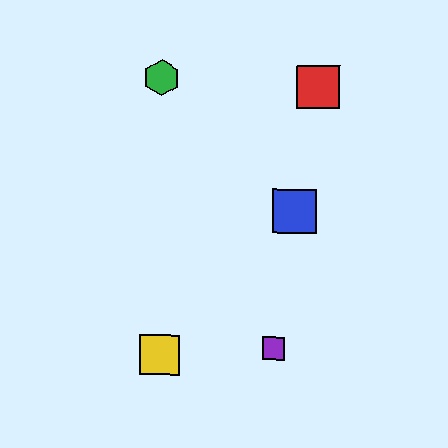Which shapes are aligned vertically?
The green hexagon, the yellow square are aligned vertically.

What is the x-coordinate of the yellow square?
The yellow square is at x≈160.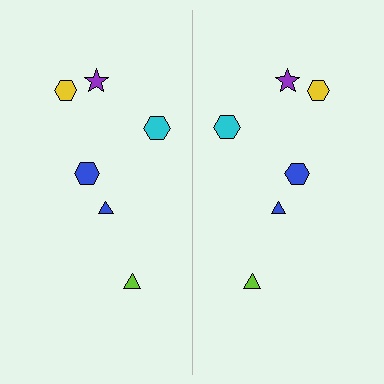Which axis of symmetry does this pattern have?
The pattern has a vertical axis of symmetry running through the center of the image.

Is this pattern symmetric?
Yes, this pattern has bilateral (reflection) symmetry.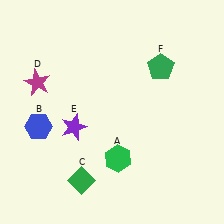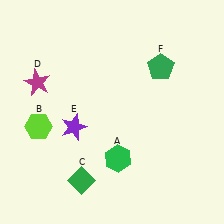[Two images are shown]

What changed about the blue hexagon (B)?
In Image 1, B is blue. In Image 2, it changed to lime.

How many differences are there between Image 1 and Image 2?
There is 1 difference between the two images.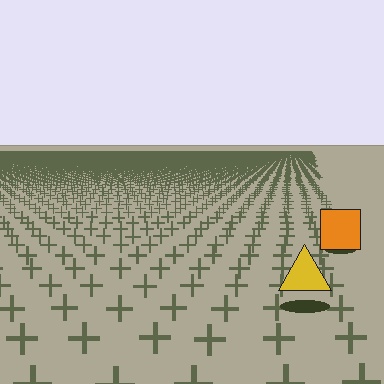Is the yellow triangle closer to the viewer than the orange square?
Yes. The yellow triangle is closer — you can tell from the texture gradient: the ground texture is coarser near it.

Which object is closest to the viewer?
The yellow triangle is closest. The texture marks near it are larger and more spread out.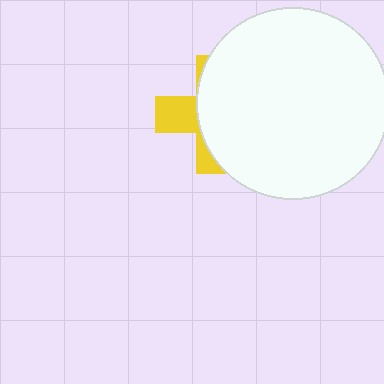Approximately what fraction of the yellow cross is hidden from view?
Roughly 67% of the yellow cross is hidden behind the white circle.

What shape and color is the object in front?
The object in front is a white circle.